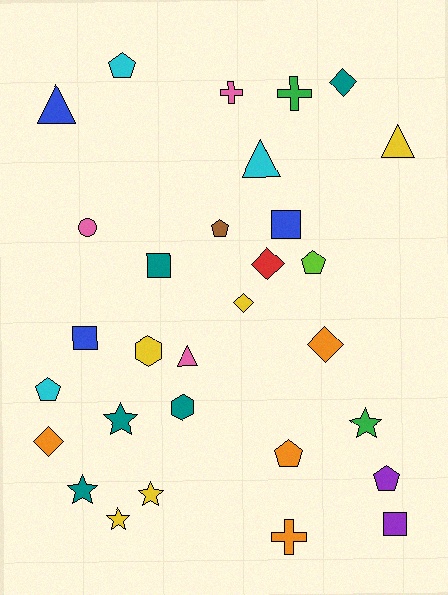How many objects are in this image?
There are 30 objects.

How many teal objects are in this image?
There are 5 teal objects.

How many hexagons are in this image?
There are 2 hexagons.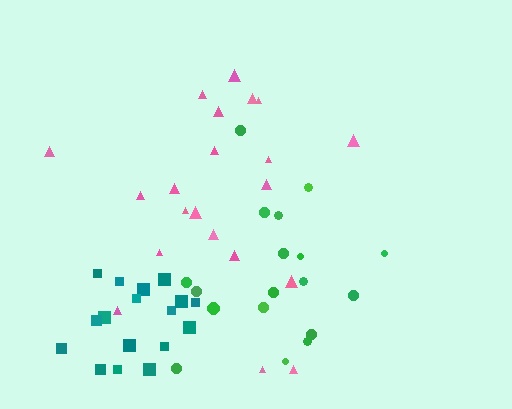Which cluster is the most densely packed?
Teal.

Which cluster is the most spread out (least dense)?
Green.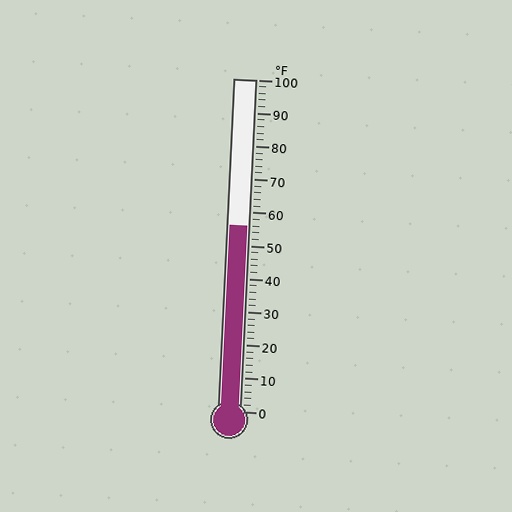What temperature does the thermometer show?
The thermometer shows approximately 56°F.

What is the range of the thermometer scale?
The thermometer scale ranges from 0°F to 100°F.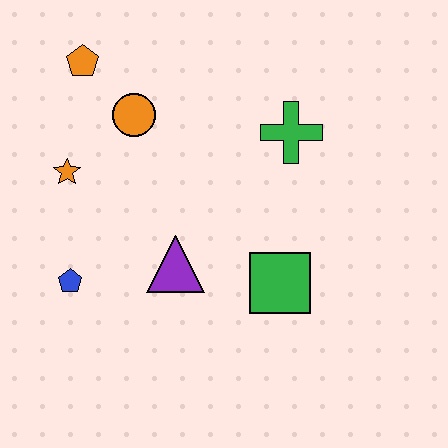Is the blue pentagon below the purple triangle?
Yes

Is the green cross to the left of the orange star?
No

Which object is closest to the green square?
The purple triangle is closest to the green square.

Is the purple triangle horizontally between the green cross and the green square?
No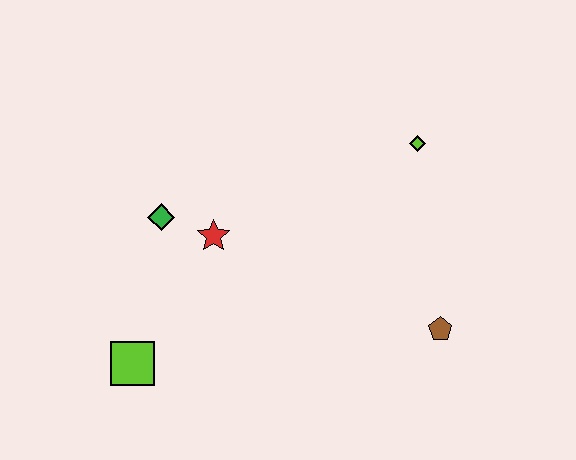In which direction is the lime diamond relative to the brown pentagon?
The lime diamond is above the brown pentagon.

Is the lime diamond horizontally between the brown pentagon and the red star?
Yes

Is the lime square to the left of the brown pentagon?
Yes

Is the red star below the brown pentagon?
No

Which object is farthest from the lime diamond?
The lime square is farthest from the lime diamond.